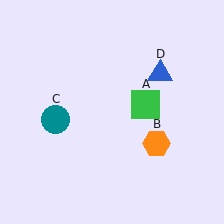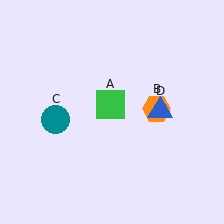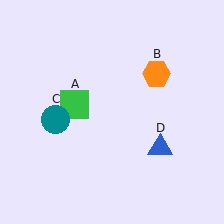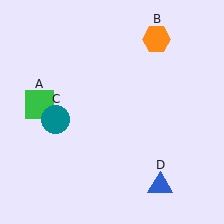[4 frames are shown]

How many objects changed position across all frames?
3 objects changed position: green square (object A), orange hexagon (object B), blue triangle (object D).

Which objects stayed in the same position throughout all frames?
Teal circle (object C) remained stationary.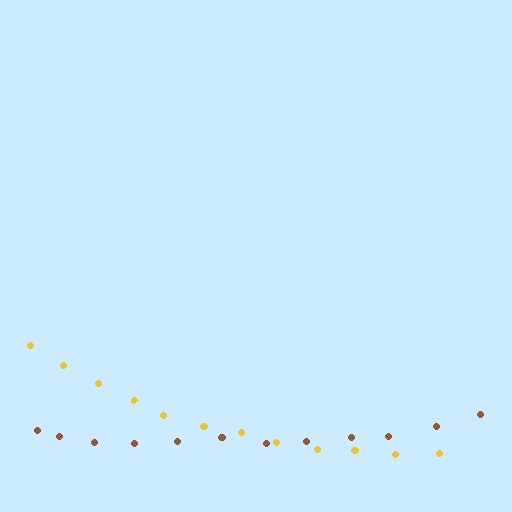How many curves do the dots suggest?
There are 2 distinct paths.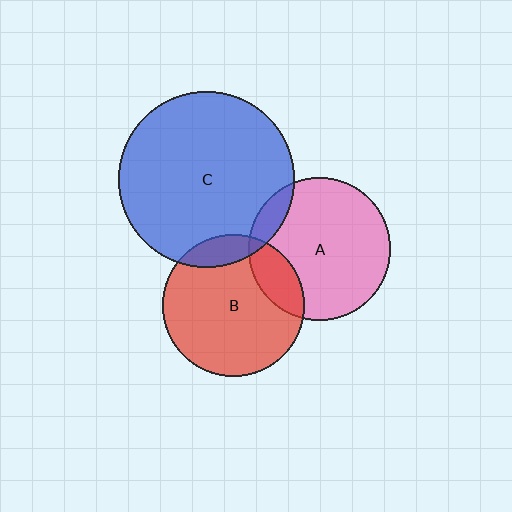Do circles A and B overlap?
Yes.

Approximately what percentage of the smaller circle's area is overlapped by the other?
Approximately 15%.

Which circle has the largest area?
Circle C (blue).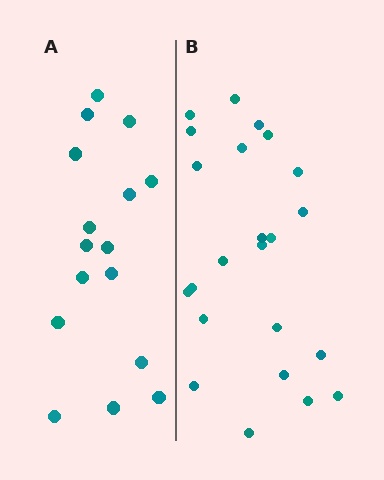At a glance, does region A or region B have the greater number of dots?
Region B (the right region) has more dots.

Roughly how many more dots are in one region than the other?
Region B has roughly 8 or so more dots than region A.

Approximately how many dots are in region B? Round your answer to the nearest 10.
About 20 dots. (The exact count is 23, which rounds to 20.)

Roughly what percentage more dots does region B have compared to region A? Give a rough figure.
About 45% more.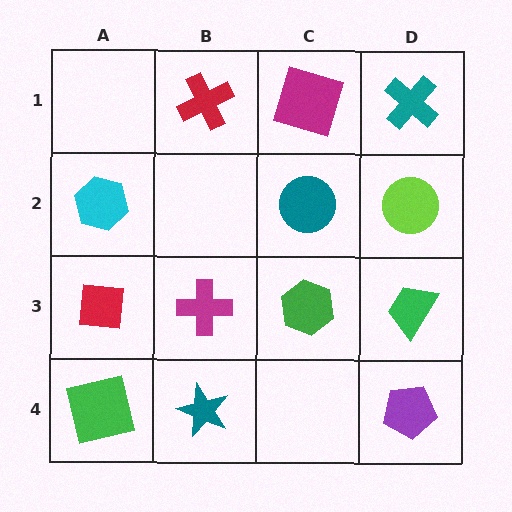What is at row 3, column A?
A red square.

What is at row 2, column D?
A lime circle.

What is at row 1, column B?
A red cross.